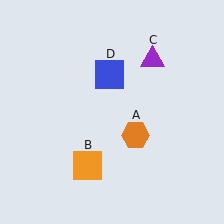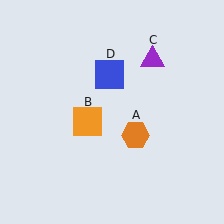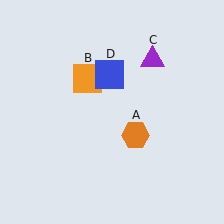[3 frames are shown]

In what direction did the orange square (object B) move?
The orange square (object B) moved up.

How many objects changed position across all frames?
1 object changed position: orange square (object B).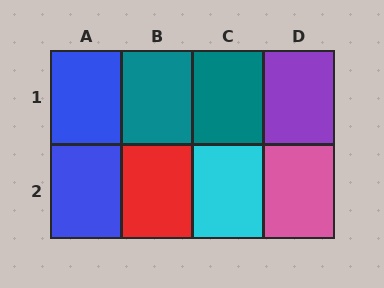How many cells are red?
1 cell is red.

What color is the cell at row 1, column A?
Blue.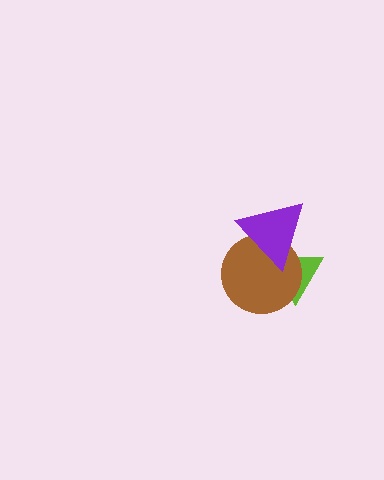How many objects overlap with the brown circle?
2 objects overlap with the brown circle.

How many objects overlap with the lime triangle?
2 objects overlap with the lime triangle.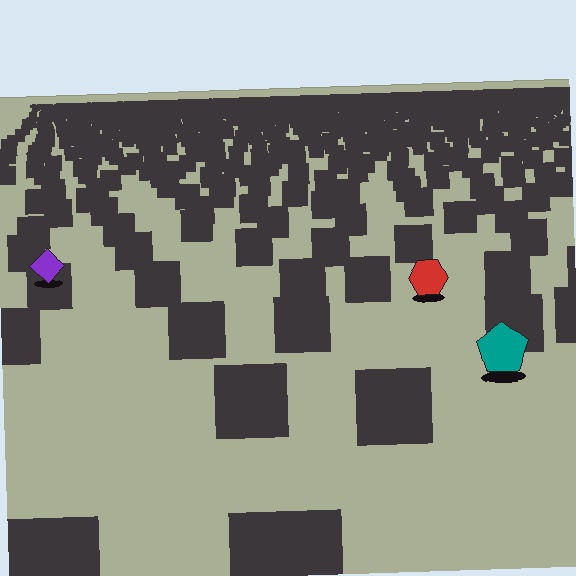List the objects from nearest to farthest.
From nearest to farthest: the teal pentagon, the red hexagon, the purple diamond.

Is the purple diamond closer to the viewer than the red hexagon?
No. The red hexagon is closer — you can tell from the texture gradient: the ground texture is coarser near it.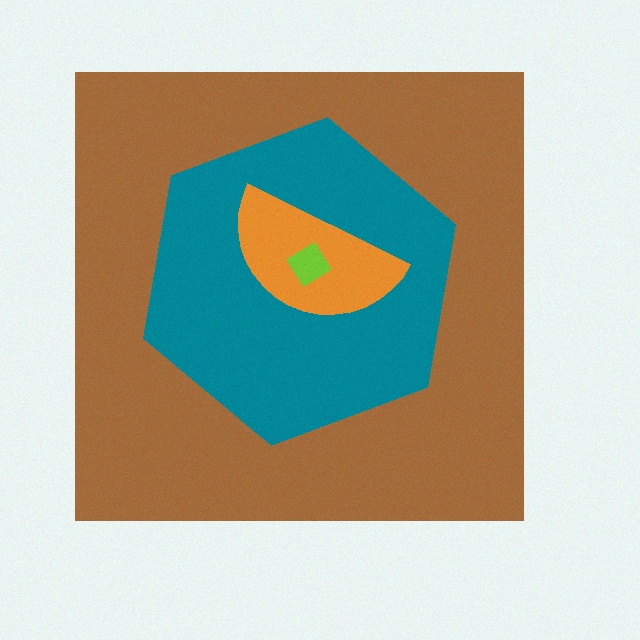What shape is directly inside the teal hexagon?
The orange semicircle.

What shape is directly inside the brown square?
The teal hexagon.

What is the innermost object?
The lime diamond.